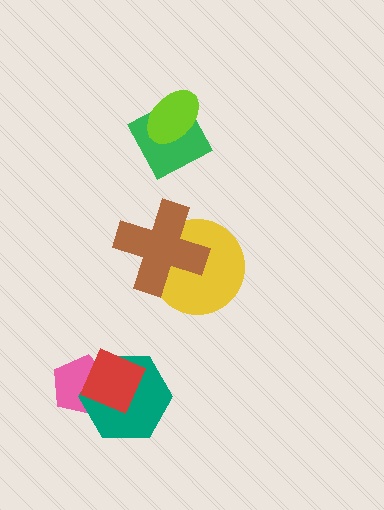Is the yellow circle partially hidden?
Yes, it is partially covered by another shape.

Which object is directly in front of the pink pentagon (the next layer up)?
The teal hexagon is directly in front of the pink pentagon.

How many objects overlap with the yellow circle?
1 object overlaps with the yellow circle.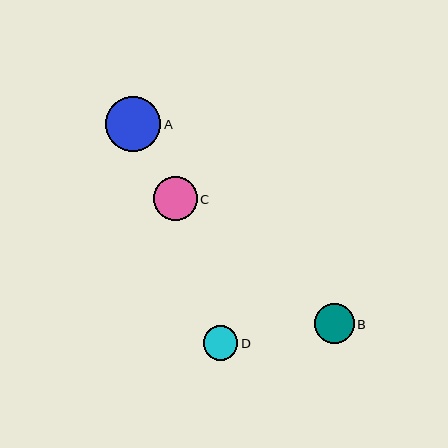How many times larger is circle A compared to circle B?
Circle A is approximately 1.4 times the size of circle B.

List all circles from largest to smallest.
From largest to smallest: A, C, B, D.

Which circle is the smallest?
Circle D is the smallest with a size of approximately 34 pixels.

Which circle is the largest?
Circle A is the largest with a size of approximately 55 pixels.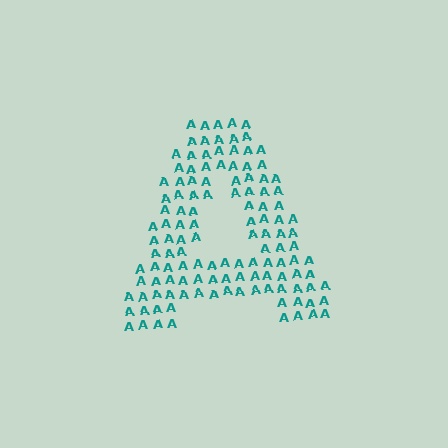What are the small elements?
The small elements are letter A's.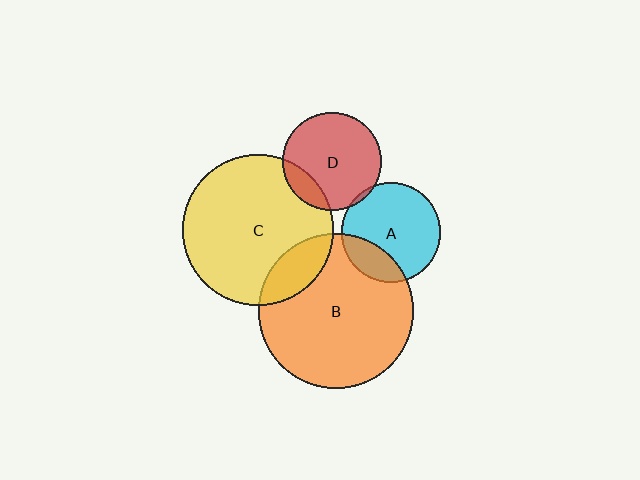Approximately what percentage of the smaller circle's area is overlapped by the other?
Approximately 5%.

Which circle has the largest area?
Circle B (orange).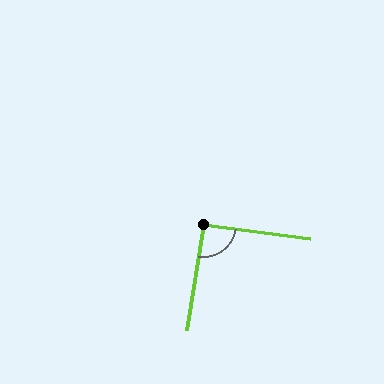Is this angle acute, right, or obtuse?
It is approximately a right angle.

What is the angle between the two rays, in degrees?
Approximately 92 degrees.